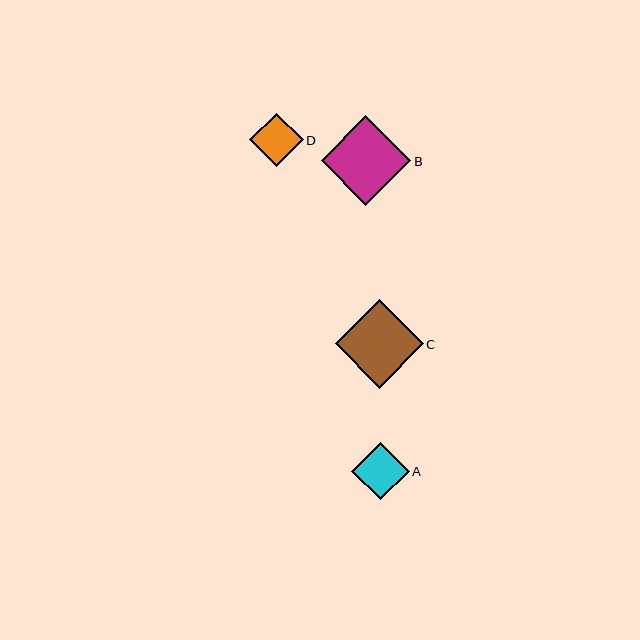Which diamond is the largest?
Diamond B is the largest with a size of approximately 90 pixels.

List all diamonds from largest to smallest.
From largest to smallest: B, C, A, D.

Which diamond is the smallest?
Diamond D is the smallest with a size of approximately 54 pixels.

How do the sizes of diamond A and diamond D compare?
Diamond A and diamond D are approximately the same size.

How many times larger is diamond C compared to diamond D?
Diamond C is approximately 1.6 times the size of diamond D.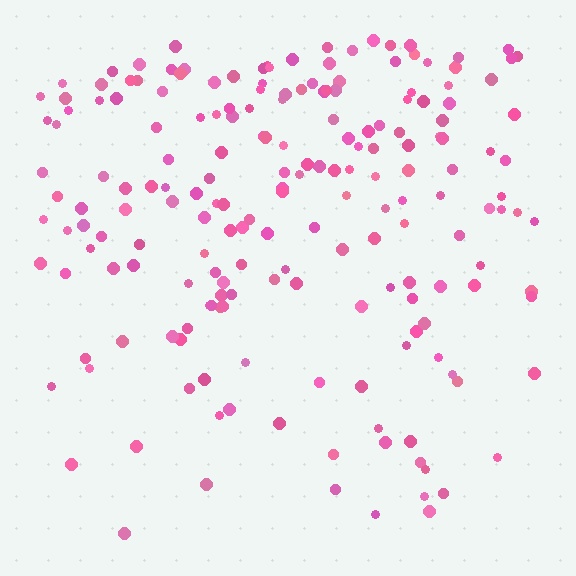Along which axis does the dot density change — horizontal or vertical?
Vertical.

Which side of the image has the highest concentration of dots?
The top.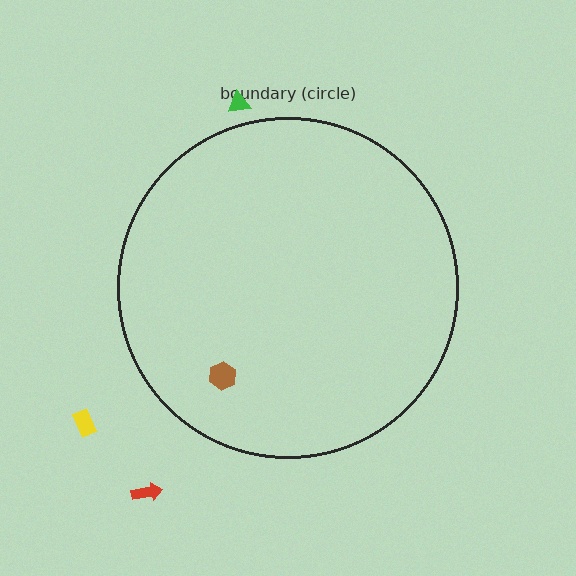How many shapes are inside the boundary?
1 inside, 3 outside.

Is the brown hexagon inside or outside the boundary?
Inside.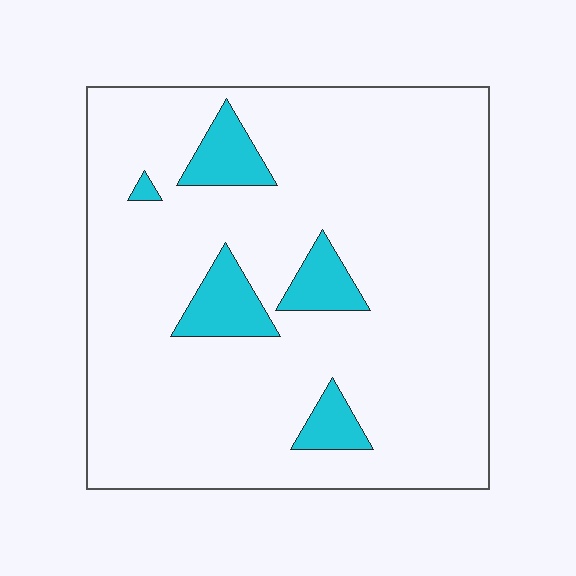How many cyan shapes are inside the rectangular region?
5.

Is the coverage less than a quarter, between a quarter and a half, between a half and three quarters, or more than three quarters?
Less than a quarter.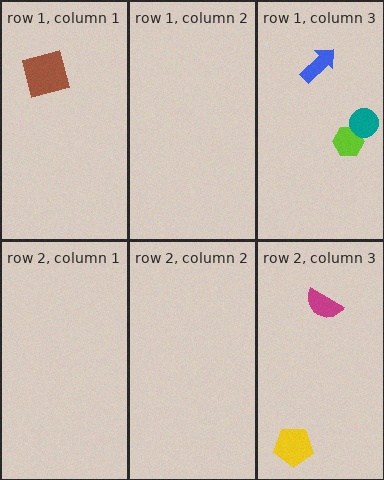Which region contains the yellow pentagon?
The row 2, column 3 region.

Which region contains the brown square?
The row 1, column 1 region.